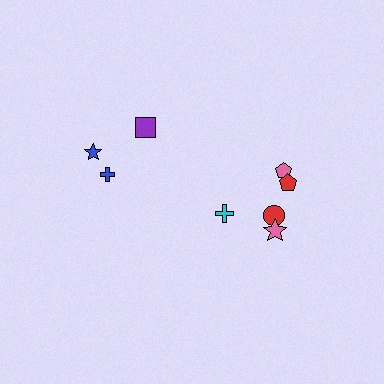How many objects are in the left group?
There are 3 objects.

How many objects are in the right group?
There are 5 objects.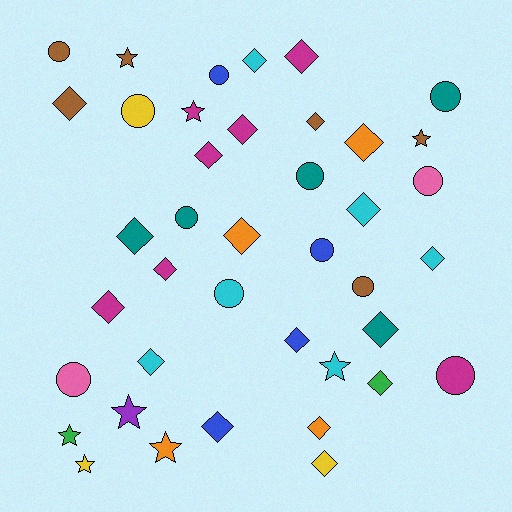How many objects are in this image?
There are 40 objects.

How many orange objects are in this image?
There are 4 orange objects.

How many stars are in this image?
There are 8 stars.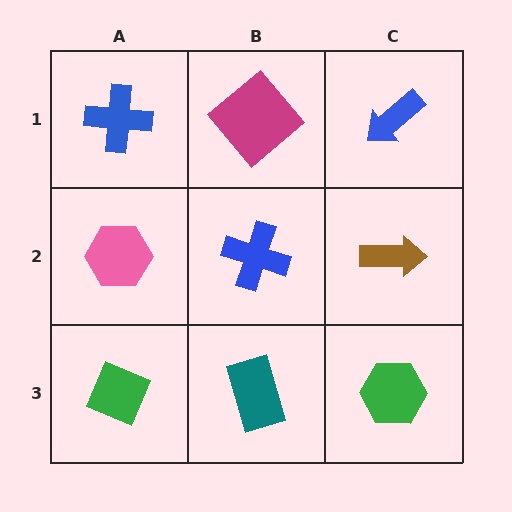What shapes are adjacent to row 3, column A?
A pink hexagon (row 2, column A), a teal rectangle (row 3, column B).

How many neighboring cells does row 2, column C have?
3.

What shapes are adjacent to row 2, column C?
A blue arrow (row 1, column C), a green hexagon (row 3, column C), a blue cross (row 2, column B).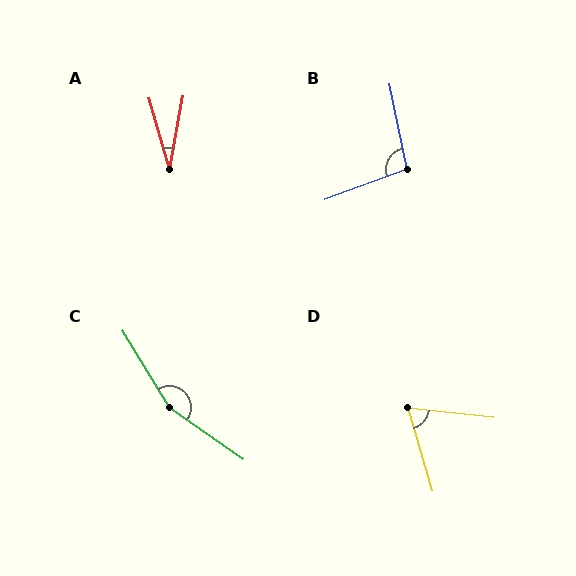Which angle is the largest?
C, at approximately 156 degrees.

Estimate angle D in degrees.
Approximately 67 degrees.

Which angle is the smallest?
A, at approximately 26 degrees.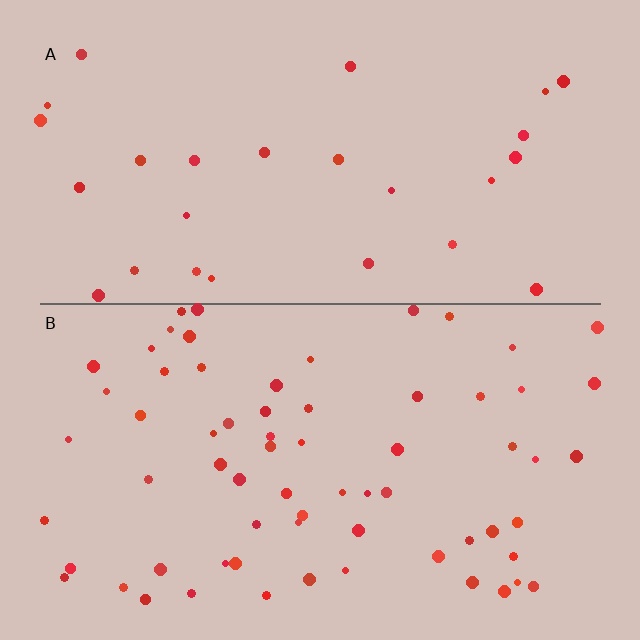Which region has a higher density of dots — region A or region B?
B (the bottom).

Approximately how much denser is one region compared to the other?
Approximately 2.4× — region B over region A.